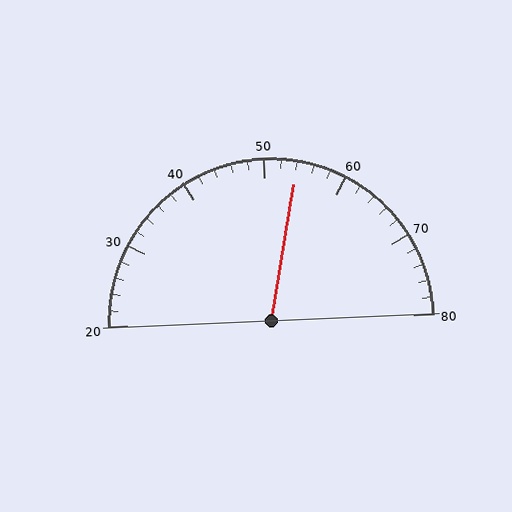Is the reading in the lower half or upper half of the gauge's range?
The reading is in the upper half of the range (20 to 80).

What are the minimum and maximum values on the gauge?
The gauge ranges from 20 to 80.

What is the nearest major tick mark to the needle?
The nearest major tick mark is 50.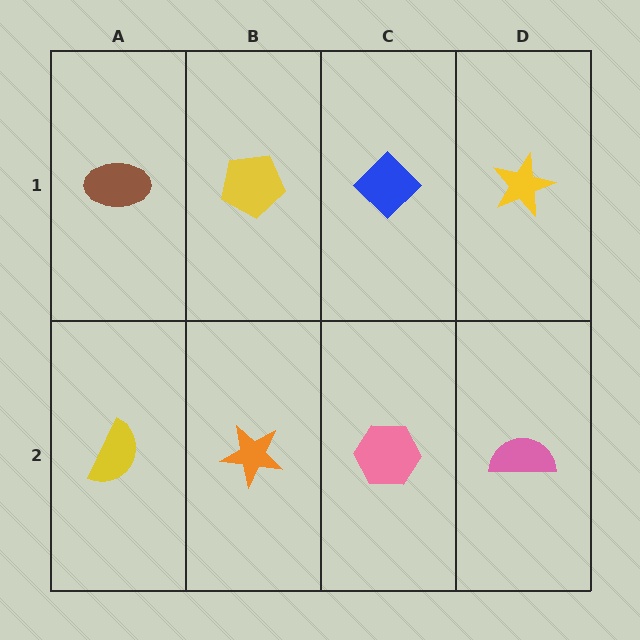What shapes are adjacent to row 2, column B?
A yellow pentagon (row 1, column B), a yellow semicircle (row 2, column A), a pink hexagon (row 2, column C).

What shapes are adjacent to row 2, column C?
A blue diamond (row 1, column C), an orange star (row 2, column B), a pink semicircle (row 2, column D).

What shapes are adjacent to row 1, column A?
A yellow semicircle (row 2, column A), a yellow pentagon (row 1, column B).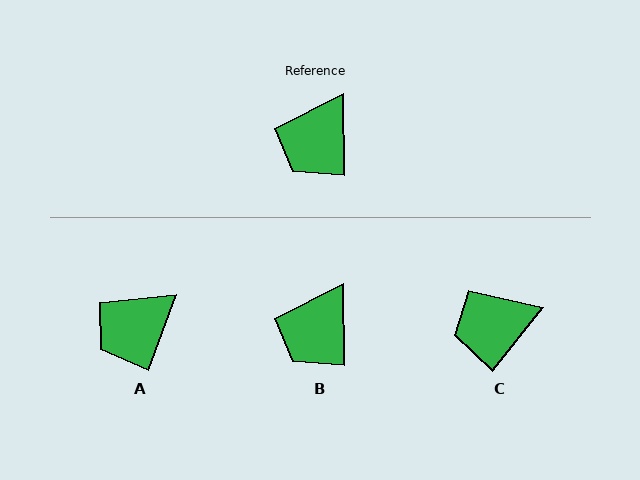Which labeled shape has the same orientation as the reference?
B.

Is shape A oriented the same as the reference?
No, it is off by about 20 degrees.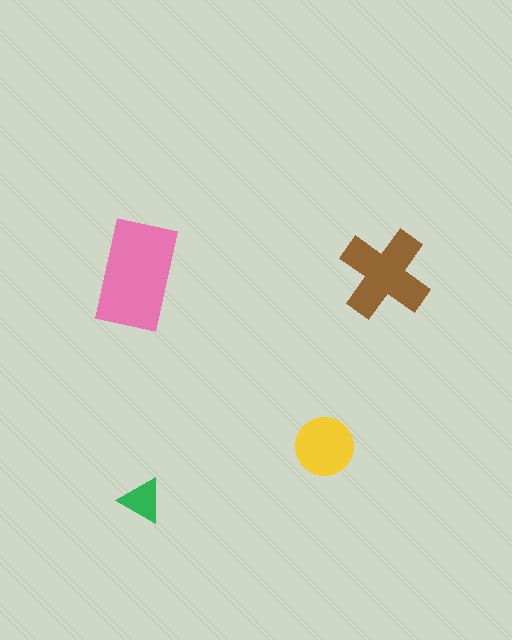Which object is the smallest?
The green triangle.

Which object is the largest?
The pink rectangle.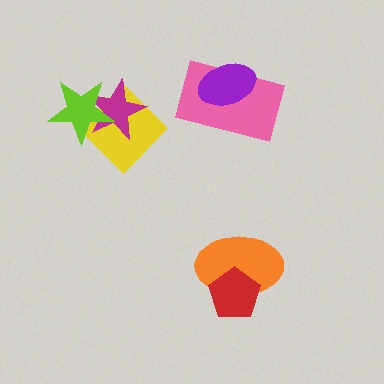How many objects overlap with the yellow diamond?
2 objects overlap with the yellow diamond.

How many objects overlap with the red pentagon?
1 object overlaps with the red pentagon.